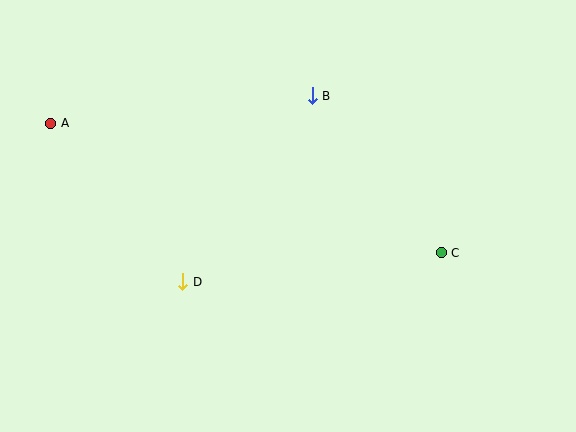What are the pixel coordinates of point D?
Point D is at (183, 282).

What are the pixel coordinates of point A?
Point A is at (51, 123).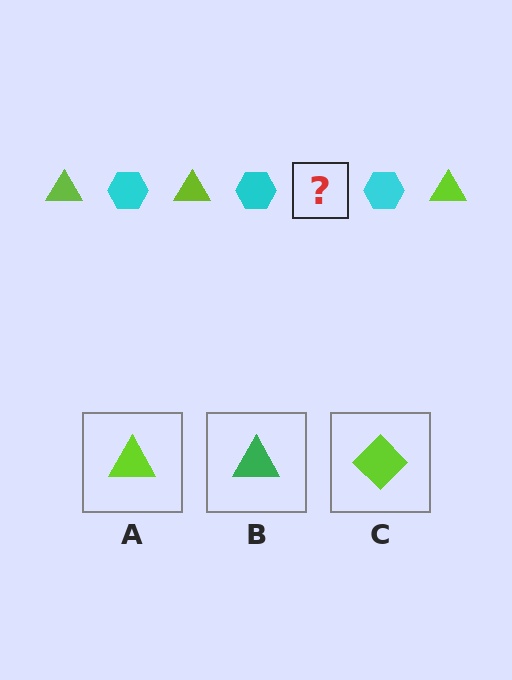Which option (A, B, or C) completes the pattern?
A.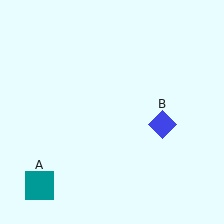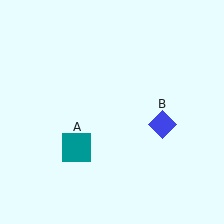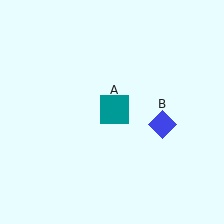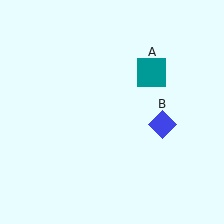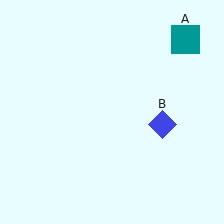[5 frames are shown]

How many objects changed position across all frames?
1 object changed position: teal square (object A).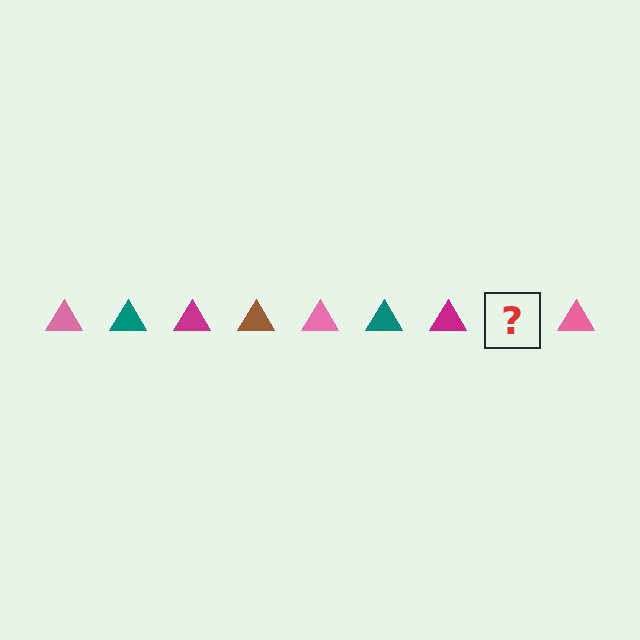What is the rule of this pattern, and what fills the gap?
The rule is that the pattern cycles through pink, teal, magenta, brown triangles. The gap should be filled with a brown triangle.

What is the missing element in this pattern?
The missing element is a brown triangle.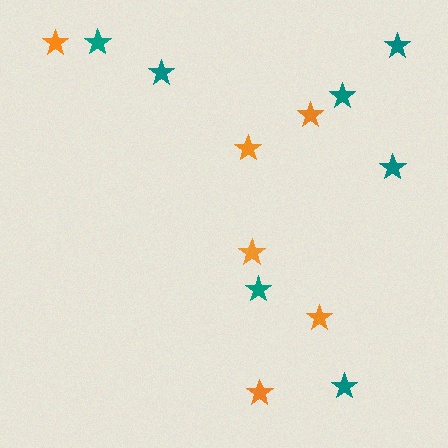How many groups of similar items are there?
There are 2 groups: one group of teal stars (7) and one group of orange stars (6).